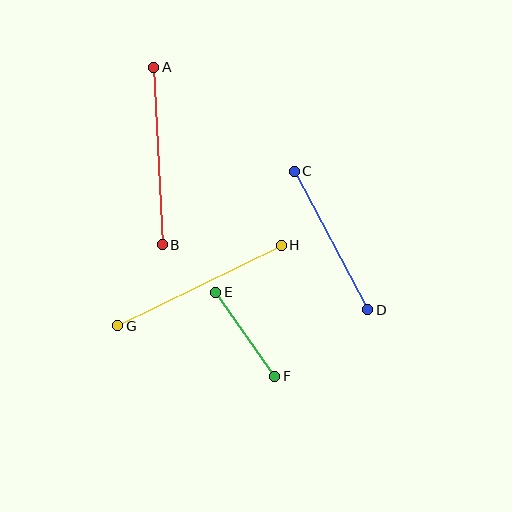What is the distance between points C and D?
The distance is approximately 157 pixels.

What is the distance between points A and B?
The distance is approximately 178 pixels.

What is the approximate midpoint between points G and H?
The midpoint is at approximately (200, 286) pixels.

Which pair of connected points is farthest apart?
Points G and H are farthest apart.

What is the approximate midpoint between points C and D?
The midpoint is at approximately (331, 241) pixels.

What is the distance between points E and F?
The distance is approximately 102 pixels.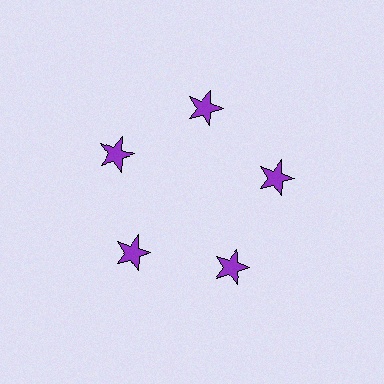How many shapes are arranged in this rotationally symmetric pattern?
There are 5 shapes, arranged in 5 groups of 1.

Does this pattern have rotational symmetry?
Yes, this pattern has 5-fold rotational symmetry. It looks the same after rotating 72 degrees around the center.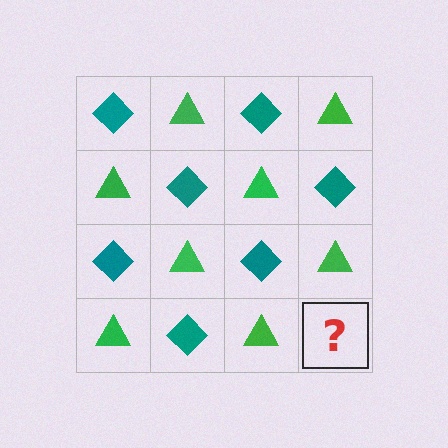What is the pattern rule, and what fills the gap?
The rule is that it alternates teal diamond and green triangle in a checkerboard pattern. The gap should be filled with a teal diamond.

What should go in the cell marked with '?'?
The missing cell should contain a teal diamond.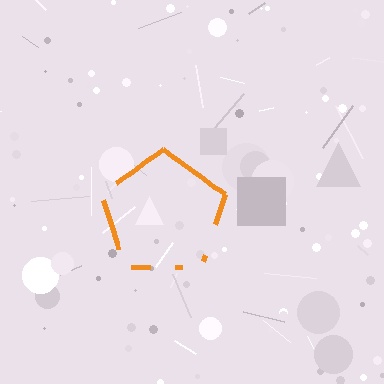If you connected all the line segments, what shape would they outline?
They would outline a pentagon.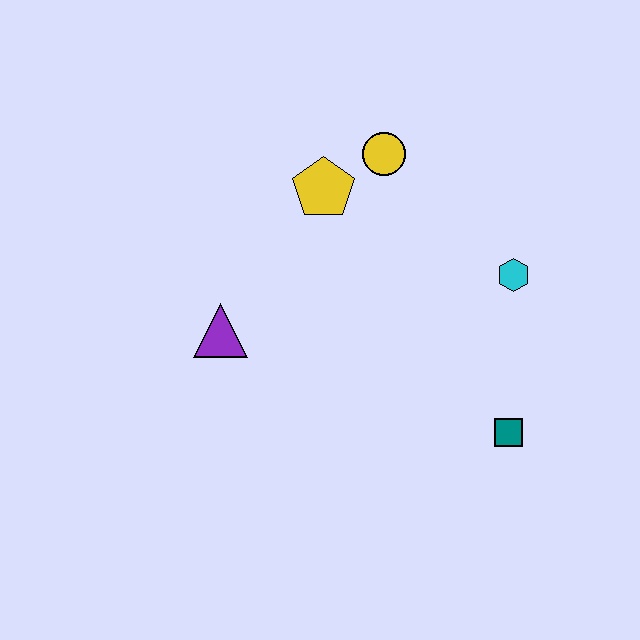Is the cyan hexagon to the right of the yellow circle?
Yes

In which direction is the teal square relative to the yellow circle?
The teal square is below the yellow circle.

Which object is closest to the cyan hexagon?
The teal square is closest to the cyan hexagon.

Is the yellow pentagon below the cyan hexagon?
No